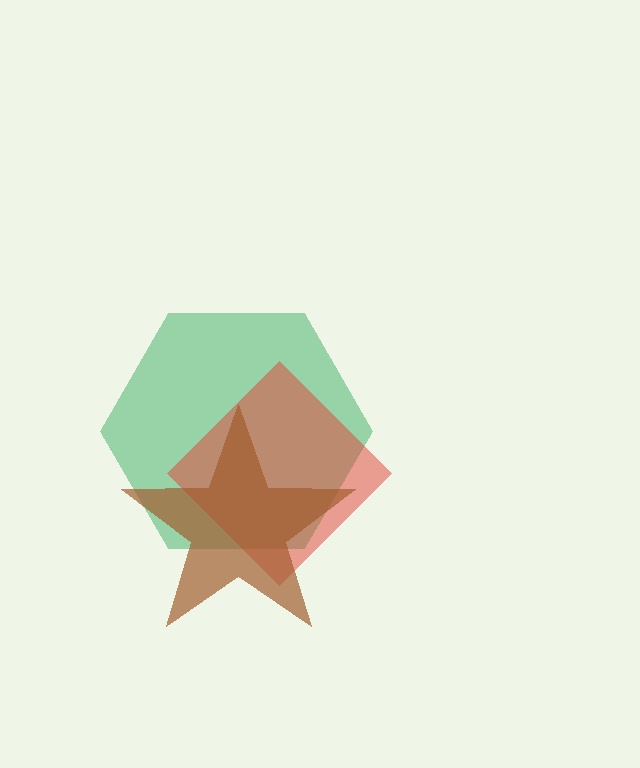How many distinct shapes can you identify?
There are 3 distinct shapes: a green hexagon, a red diamond, a brown star.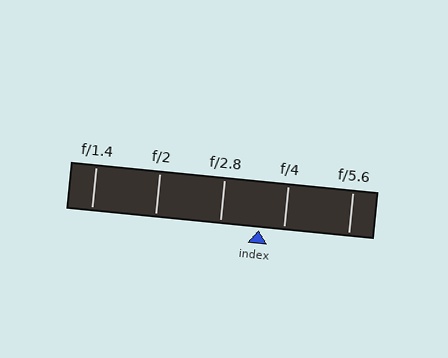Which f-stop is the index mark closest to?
The index mark is closest to f/4.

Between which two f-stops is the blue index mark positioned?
The index mark is between f/2.8 and f/4.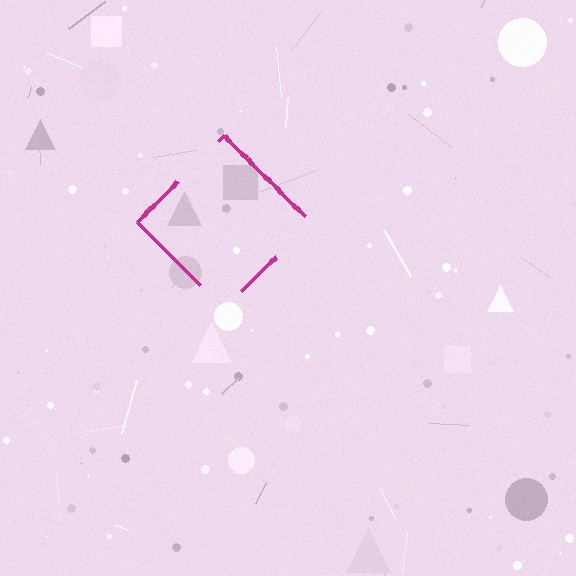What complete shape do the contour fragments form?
The contour fragments form a diamond.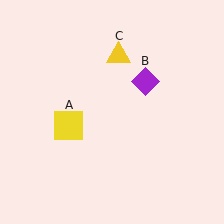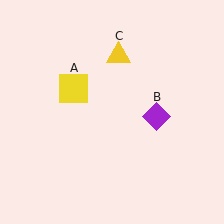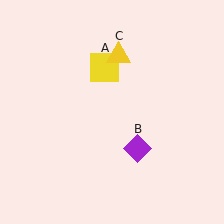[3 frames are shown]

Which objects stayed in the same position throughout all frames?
Yellow triangle (object C) remained stationary.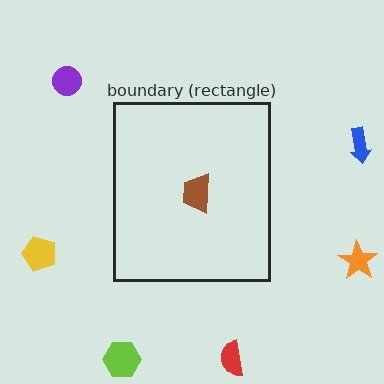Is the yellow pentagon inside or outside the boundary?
Outside.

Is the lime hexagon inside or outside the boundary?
Outside.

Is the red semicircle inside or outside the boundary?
Outside.